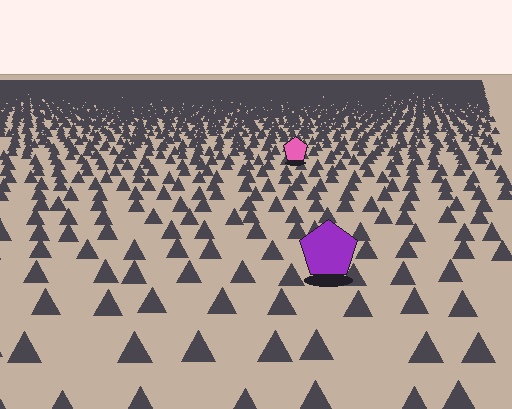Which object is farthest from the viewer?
The pink pentagon is farthest from the viewer. It appears smaller and the ground texture around it is denser.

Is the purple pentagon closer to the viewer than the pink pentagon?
Yes. The purple pentagon is closer — you can tell from the texture gradient: the ground texture is coarser near it.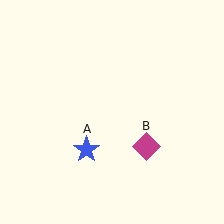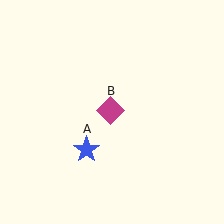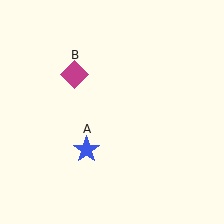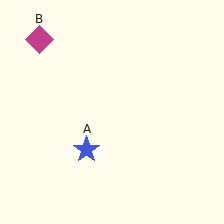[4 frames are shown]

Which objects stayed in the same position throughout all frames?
Blue star (object A) remained stationary.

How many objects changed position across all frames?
1 object changed position: magenta diamond (object B).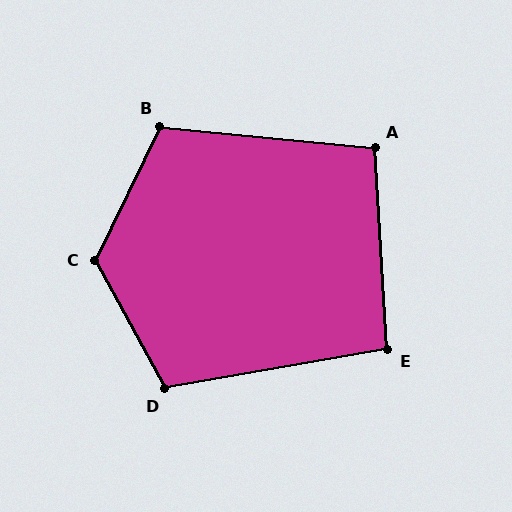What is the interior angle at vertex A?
Approximately 99 degrees (obtuse).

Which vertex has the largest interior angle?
C, at approximately 126 degrees.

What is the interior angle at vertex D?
Approximately 109 degrees (obtuse).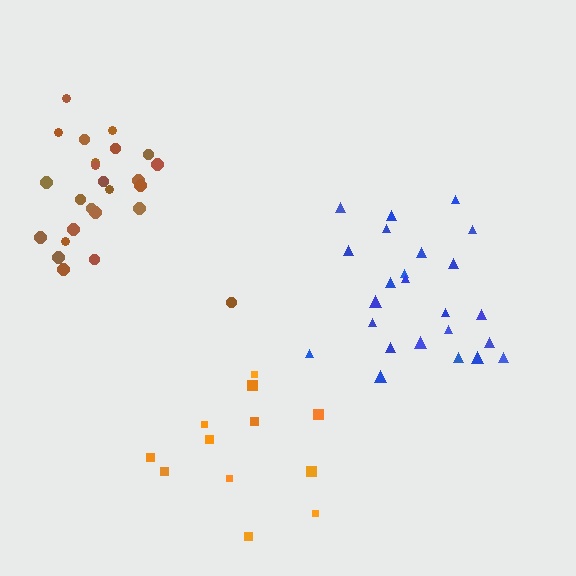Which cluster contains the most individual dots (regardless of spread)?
Brown (25).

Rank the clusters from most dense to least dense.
brown, blue, orange.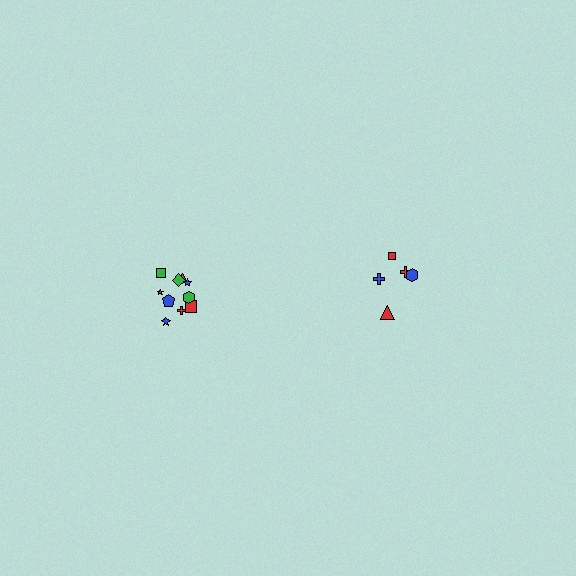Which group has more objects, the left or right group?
The left group.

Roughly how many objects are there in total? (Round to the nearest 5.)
Roughly 15 objects in total.